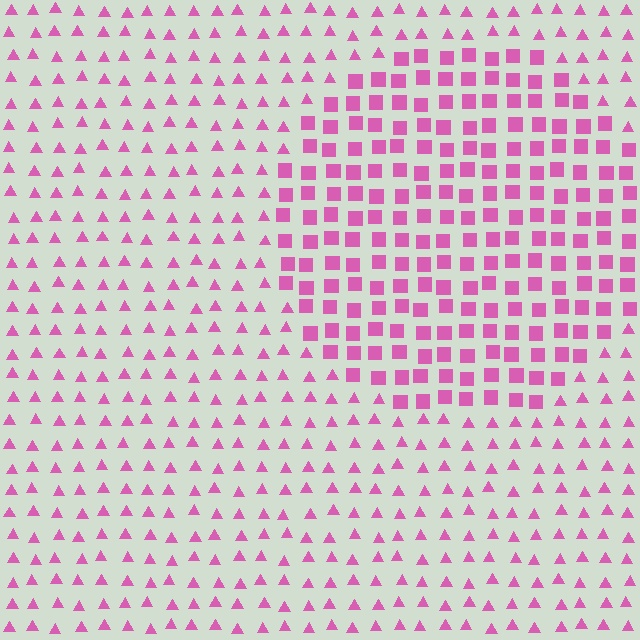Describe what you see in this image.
The image is filled with small pink elements arranged in a uniform grid. A circle-shaped region contains squares, while the surrounding area contains triangles. The boundary is defined purely by the change in element shape.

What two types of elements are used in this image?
The image uses squares inside the circle region and triangles outside it.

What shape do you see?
I see a circle.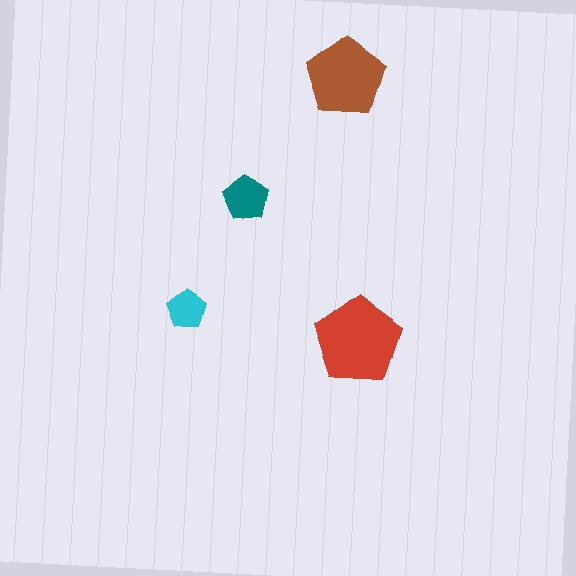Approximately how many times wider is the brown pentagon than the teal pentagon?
About 1.5 times wider.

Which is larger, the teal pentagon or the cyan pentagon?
The teal one.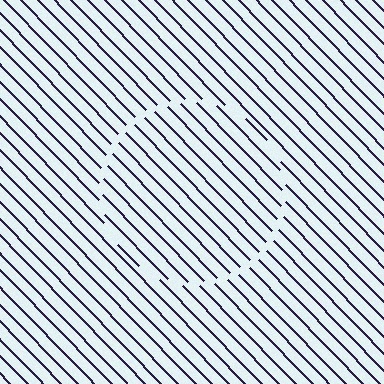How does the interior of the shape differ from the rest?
The interior of the shape contains the same grating, shifted by half a period — the contour is defined by the phase discontinuity where line-ends from the inner and outer gratings abut.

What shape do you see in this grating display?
An illusory circle. The interior of the shape contains the same grating, shifted by half a period — the contour is defined by the phase discontinuity where line-ends from the inner and outer gratings abut.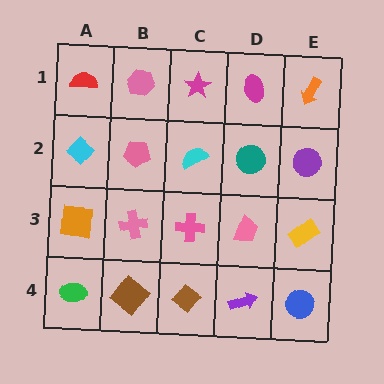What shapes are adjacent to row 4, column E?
A yellow rectangle (row 3, column E), a purple arrow (row 4, column D).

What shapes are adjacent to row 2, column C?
A magenta star (row 1, column C), a pink cross (row 3, column C), a pink pentagon (row 2, column B), a teal circle (row 2, column D).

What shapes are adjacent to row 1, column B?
A pink pentagon (row 2, column B), a red semicircle (row 1, column A), a magenta star (row 1, column C).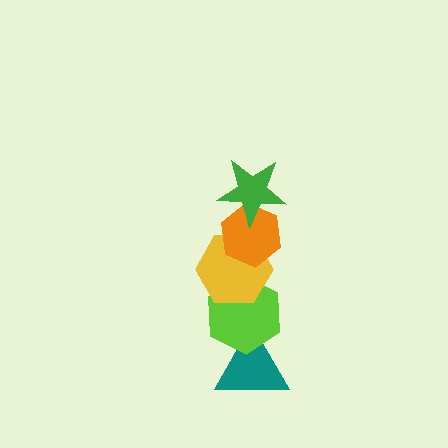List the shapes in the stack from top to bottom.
From top to bottom: the green star, the orange hexagon, the yellow hexagon, the lime hexagon, the teal triangle.